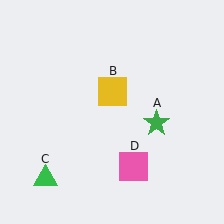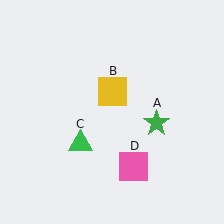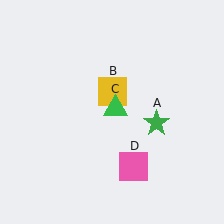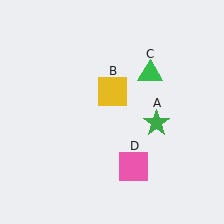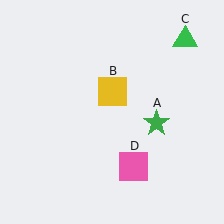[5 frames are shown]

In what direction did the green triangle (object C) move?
The green triangle (object C) moved up and to the right.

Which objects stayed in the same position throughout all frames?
Green star (object A) and yellow square (object B) and pink square (object D) remained stationary.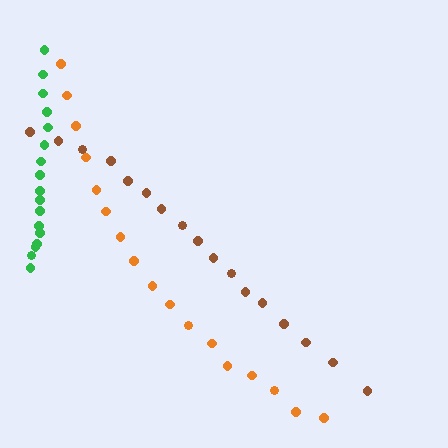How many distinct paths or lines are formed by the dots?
There are 3 distinct paths.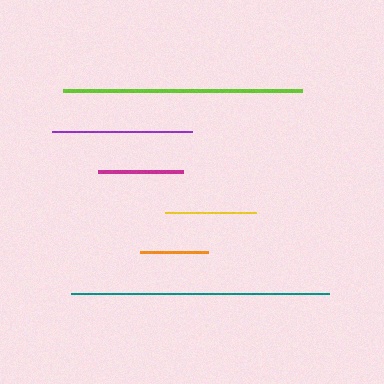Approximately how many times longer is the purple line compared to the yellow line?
The purple line is approximately 1.5 times the length of the yellow line.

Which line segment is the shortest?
The orange line is the shortest at approximately 68 pixels.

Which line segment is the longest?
The teal line is the longest at approximately 258 pixels.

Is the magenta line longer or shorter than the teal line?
The teal line is longer than the magenta line.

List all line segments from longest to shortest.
From longest to shortest: teal, lime, purple, yellow, magenta, orange.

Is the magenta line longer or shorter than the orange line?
The magenta line is longer than the orange line.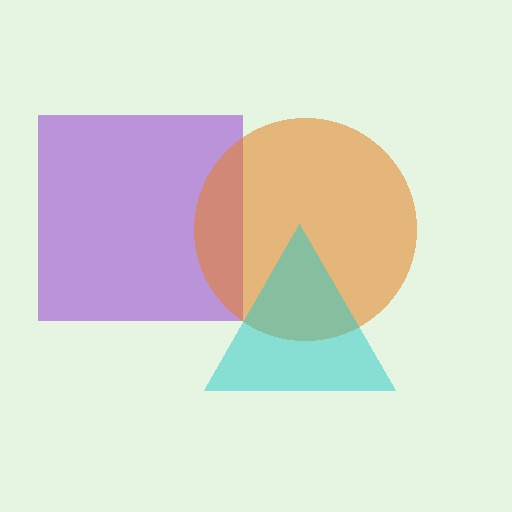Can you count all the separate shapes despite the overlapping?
Yes, there are 3 separate shapes.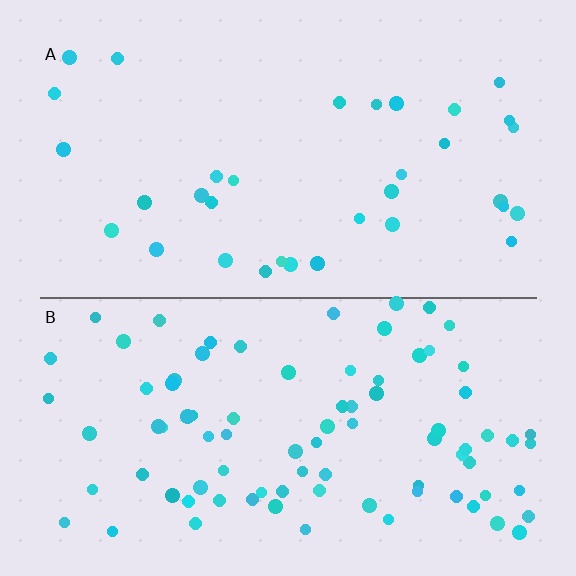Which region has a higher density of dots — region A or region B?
B (the bottom).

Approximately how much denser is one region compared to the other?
Approximately 2.6× — region B over region A.